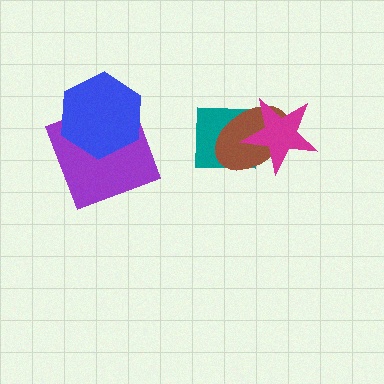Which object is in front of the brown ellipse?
The magenta star is in front of the brown ellipse.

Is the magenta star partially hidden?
No, no other shape covers it.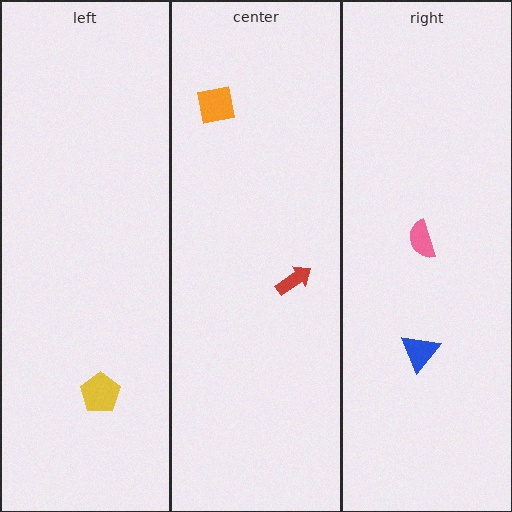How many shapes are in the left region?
1.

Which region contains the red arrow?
The center region.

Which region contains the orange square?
The center region.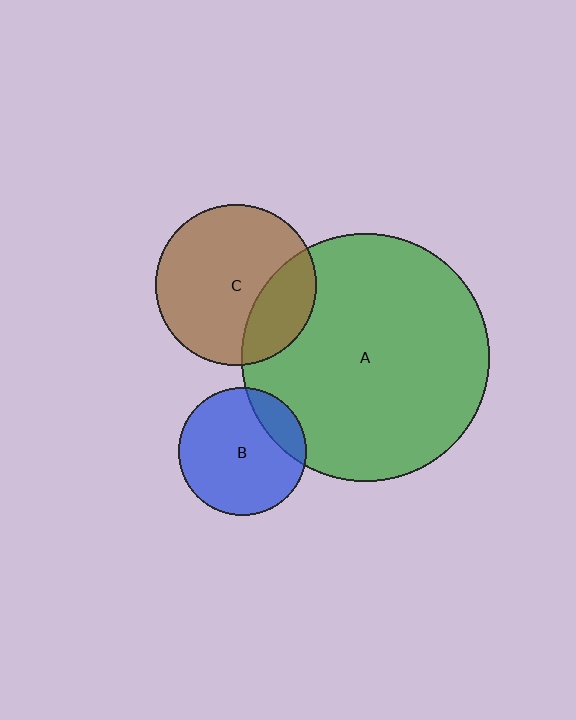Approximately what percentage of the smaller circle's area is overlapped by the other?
Approximately 25%.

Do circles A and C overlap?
Yes.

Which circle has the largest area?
Circle A (green).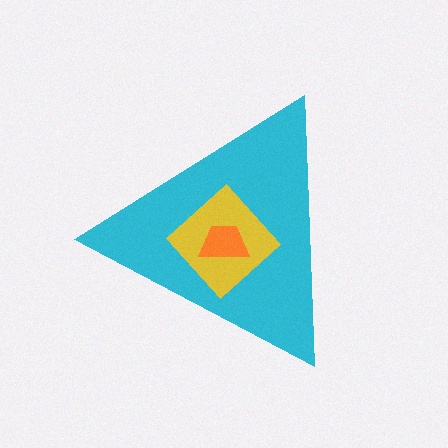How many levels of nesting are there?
3.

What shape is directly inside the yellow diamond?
The orange trapezoid.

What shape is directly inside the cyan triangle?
The yellow diamond.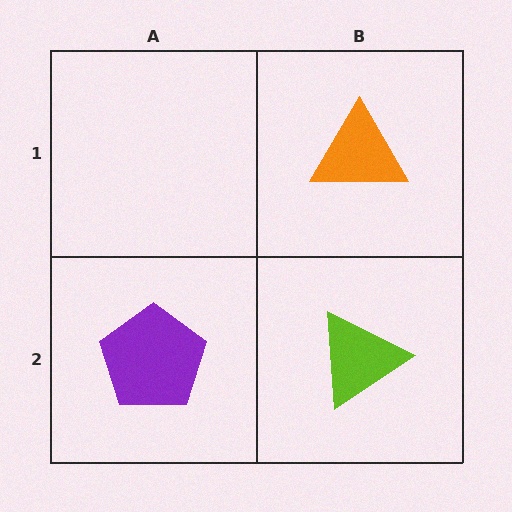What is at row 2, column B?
A lime triangle.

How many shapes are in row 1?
1 shape.